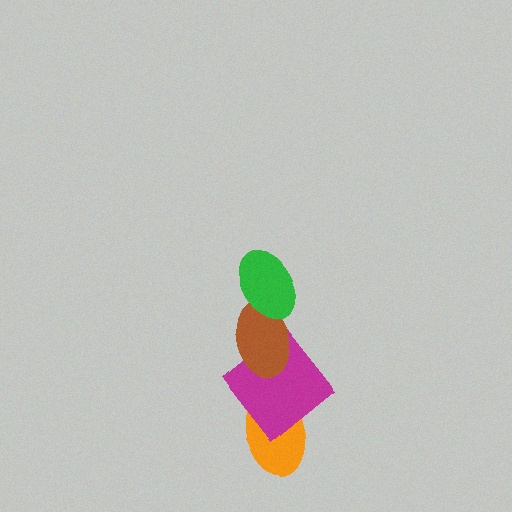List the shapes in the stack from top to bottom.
From top to bottom: the green ellipse, the brown ellipse, the magenta diamond, the orange ellipse.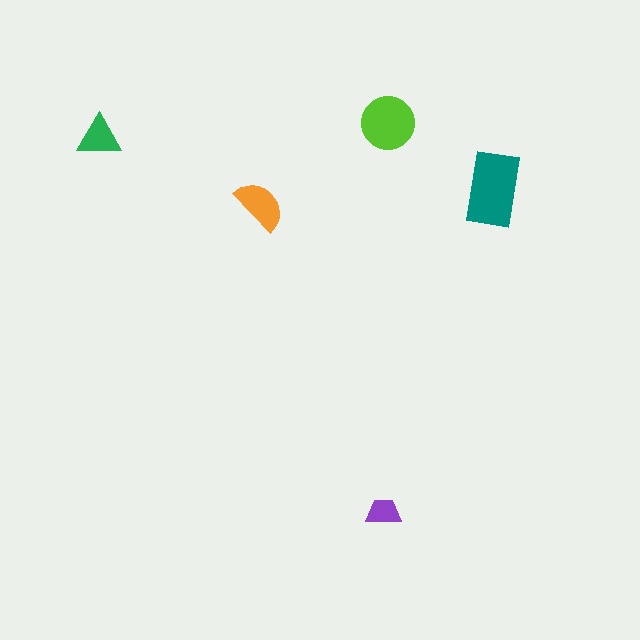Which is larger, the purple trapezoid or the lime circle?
The lime circle.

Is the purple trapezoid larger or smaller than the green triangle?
Smaller.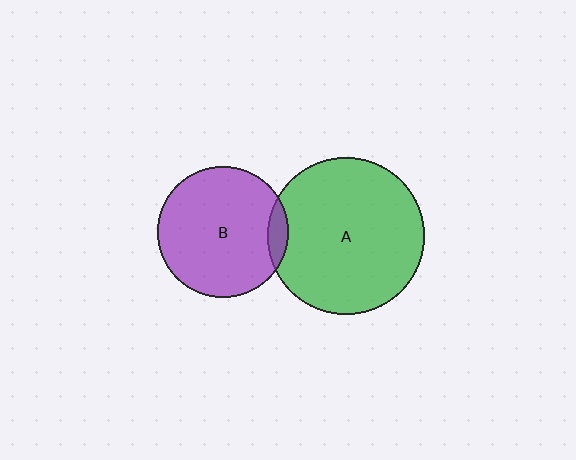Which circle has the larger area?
Circle A (green).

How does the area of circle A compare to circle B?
Approximately 1.4 times.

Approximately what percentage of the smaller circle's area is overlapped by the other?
Approximately 10%.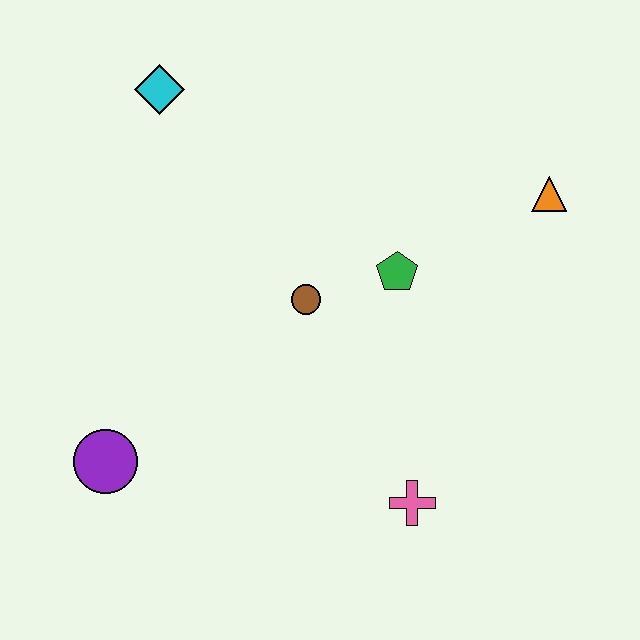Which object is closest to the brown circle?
The green pentagon is closest to the brown circle.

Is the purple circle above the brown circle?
No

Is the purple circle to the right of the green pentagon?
No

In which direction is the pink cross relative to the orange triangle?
The pink cross is below the orange triangle.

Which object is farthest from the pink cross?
The cyan diamond is farthest from the pink cross.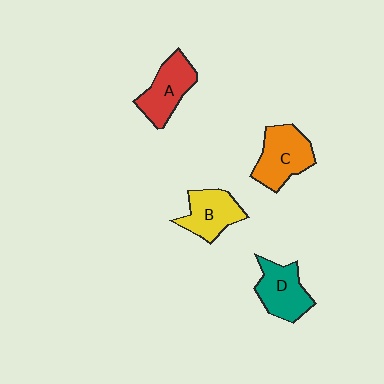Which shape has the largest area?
Shape C (orange).